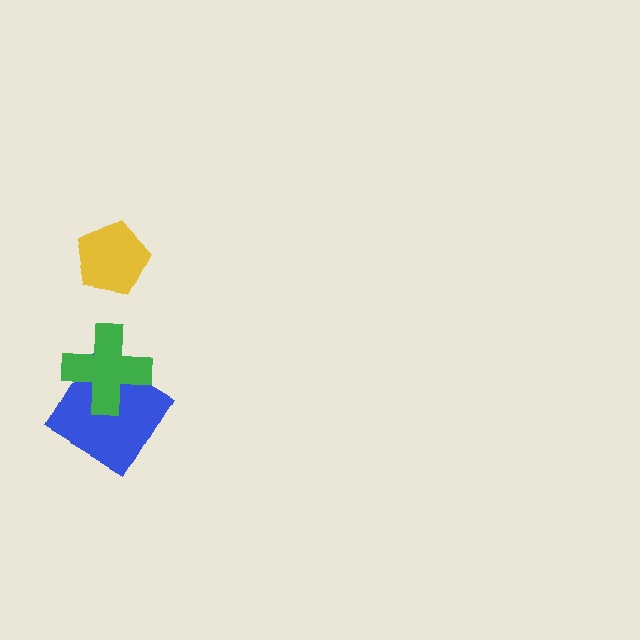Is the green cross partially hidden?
No, no other shape covers it.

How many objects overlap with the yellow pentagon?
0 objects overlap with the yellow pentagon.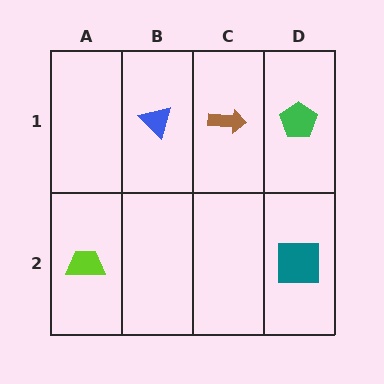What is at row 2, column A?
A lime trapezoid.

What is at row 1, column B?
A blue triangle.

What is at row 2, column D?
A teal square.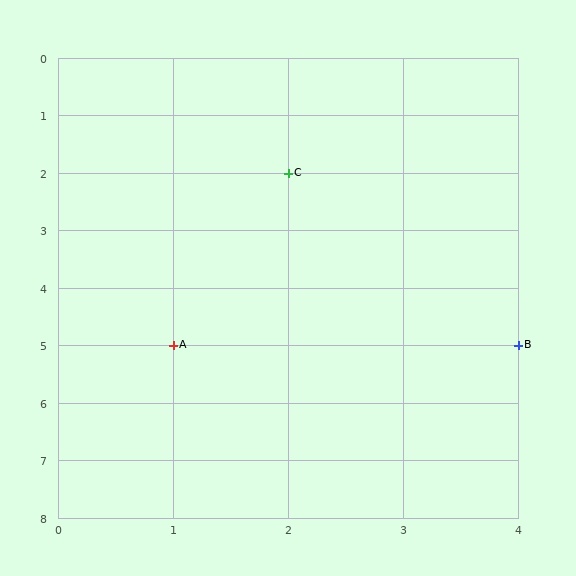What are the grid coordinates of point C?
Point C is at grid coordinates (2, 2).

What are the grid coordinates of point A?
Point A is at grid coordinates (1, 5).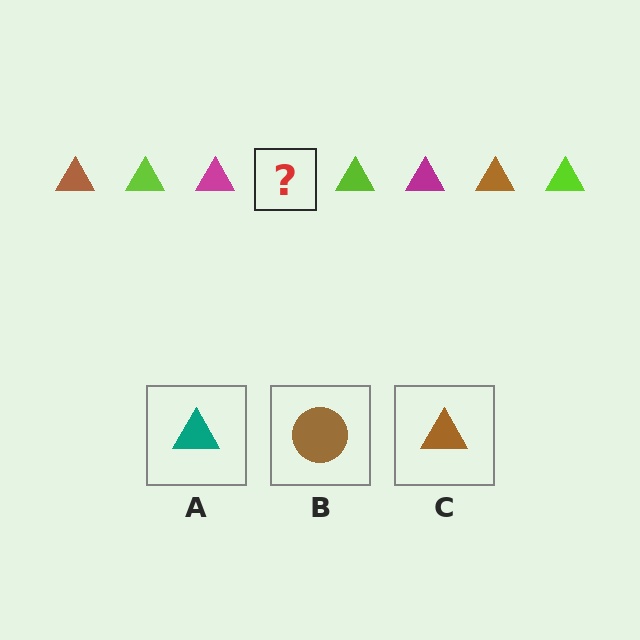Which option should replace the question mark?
Option C.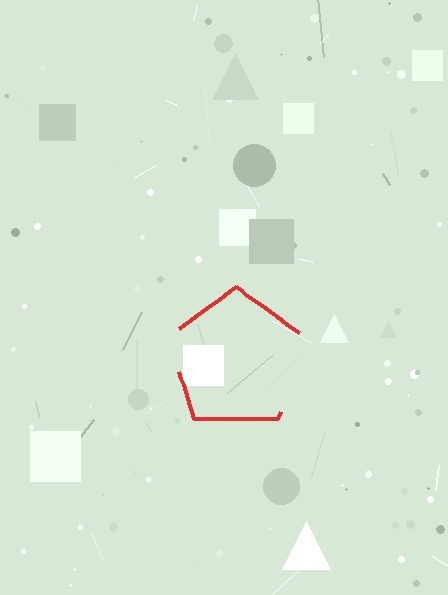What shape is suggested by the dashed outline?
The dashed outline suggests a pentagon.